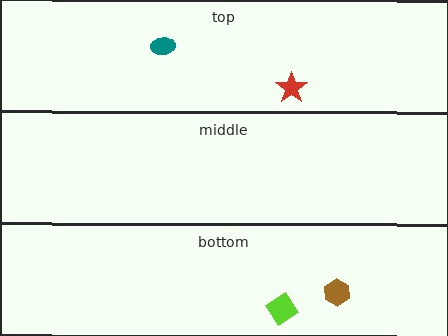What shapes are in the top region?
The red star, the teal ellipse.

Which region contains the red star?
The top region.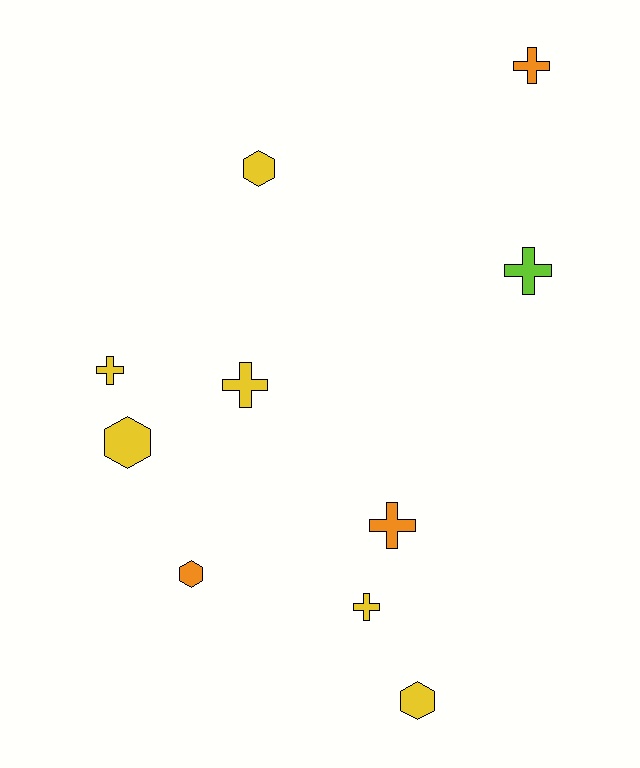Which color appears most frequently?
Yellow, with 6 objects.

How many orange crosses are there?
There are 2 orange crosses.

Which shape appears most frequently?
Cross, with 6 objects.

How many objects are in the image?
There are 10 objects.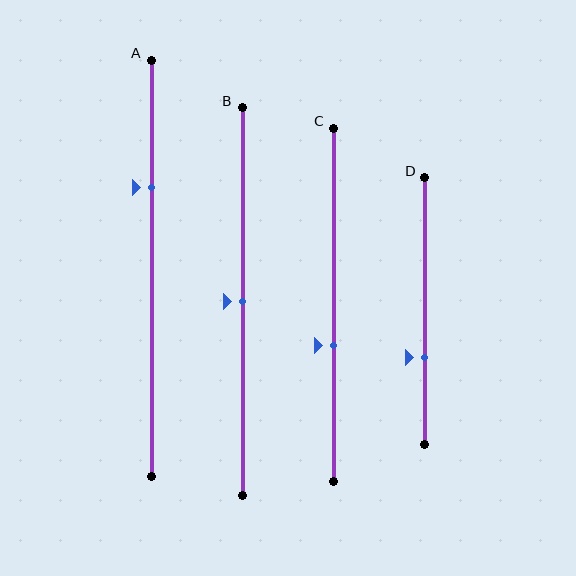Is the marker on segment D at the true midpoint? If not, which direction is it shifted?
No, the marker on segment D is shifted downward by about 18% of the segment length.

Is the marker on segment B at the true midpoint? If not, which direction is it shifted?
Yes, the marker on segment B is at the true midpoint.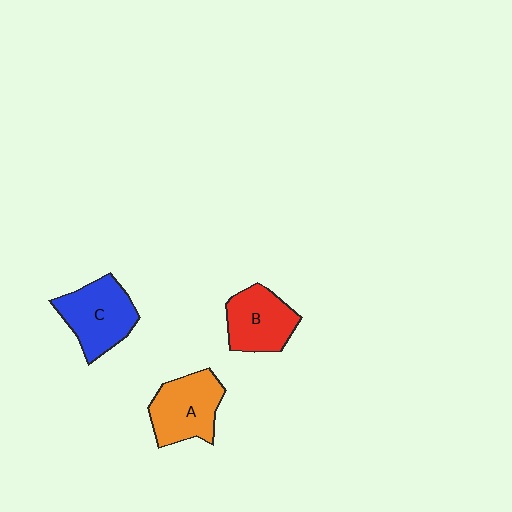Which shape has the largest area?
Shape C (blue).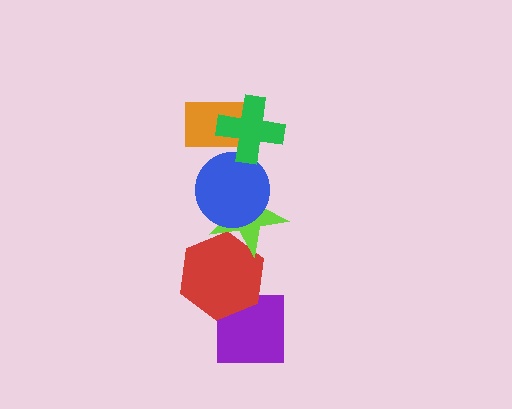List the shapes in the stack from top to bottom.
From top to bottom: the green cross, the orange rectangle, the blue circle, the lime star, the red hexagon, the purple square.